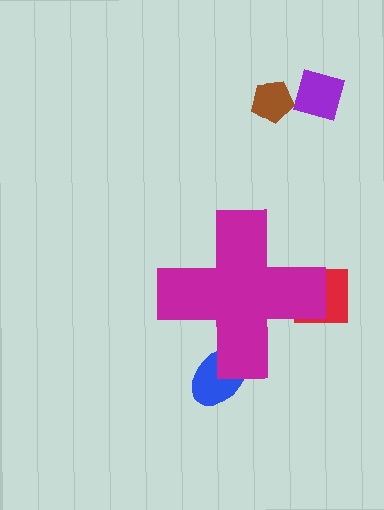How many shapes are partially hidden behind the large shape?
2 shapes are partially hidden.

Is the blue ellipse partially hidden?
Yes, the blue ellipse is partially hidden behind the magenta cross.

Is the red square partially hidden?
Yes, the red square is partially hidden behind the magenta cross.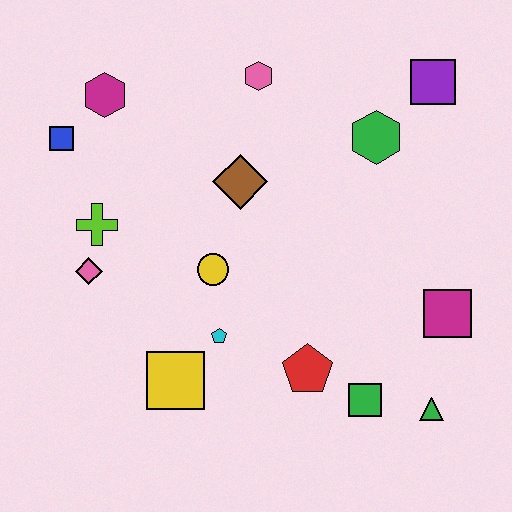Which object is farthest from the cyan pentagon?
The purple square is farthest from the cyan pentagon.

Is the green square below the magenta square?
Yes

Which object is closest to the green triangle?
The green square is closest to the green triangle.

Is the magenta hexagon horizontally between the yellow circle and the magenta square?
No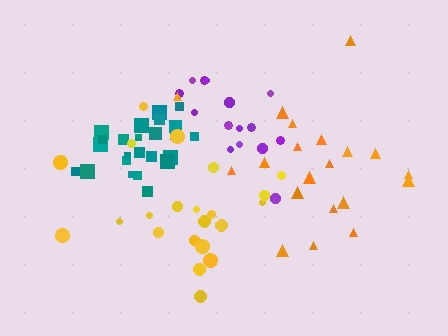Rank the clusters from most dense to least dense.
teal, purple, yellow, orange.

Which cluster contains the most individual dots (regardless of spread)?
Teal (25).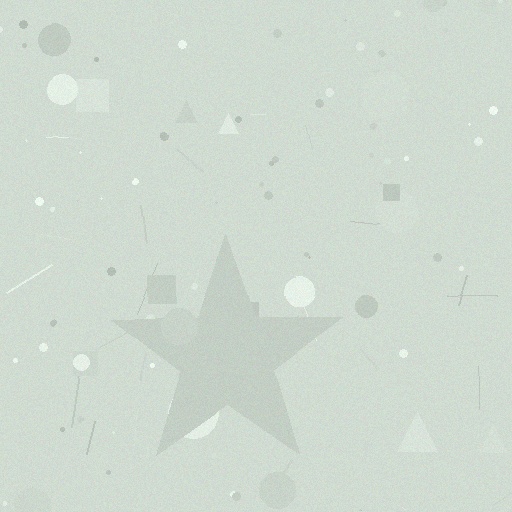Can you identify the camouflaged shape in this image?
The camouflaged shape is a star.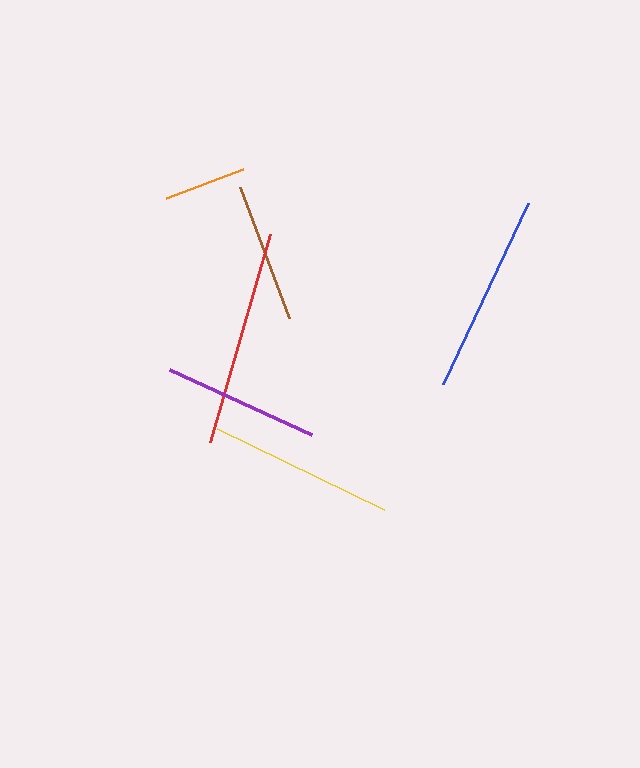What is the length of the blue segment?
The blue segment is approximately 201 pixels long.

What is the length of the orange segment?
The orange segment is approximately 82 pixels long.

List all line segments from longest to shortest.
From longest to shortest: red, blue, yellow, purple, brown, orange.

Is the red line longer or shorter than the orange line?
The red line is longer than the orange line.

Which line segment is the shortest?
The orange line is the shortest at approximately 82 pixels.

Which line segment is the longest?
The red line is the longest at approximately 216 pixels.